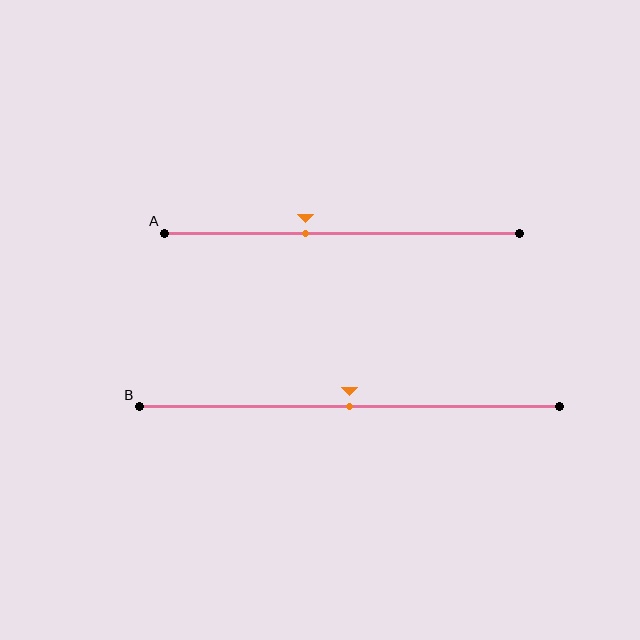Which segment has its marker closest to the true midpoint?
Segment B has its marker closest to the true midpoint.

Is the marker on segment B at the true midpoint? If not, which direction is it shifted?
Yes, the marker on segment B is at the true midpoint.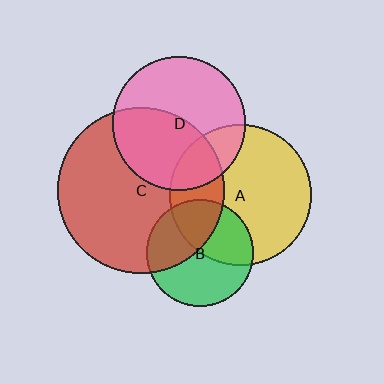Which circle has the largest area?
Circle C (red).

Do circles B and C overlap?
Yes.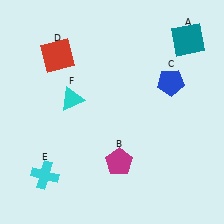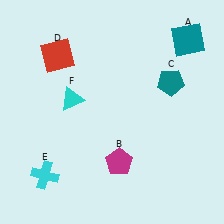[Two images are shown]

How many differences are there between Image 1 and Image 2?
There is 1 difference between the two images.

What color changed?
The pentagon (C) changed from blue in Image 1 to teal in Image 2.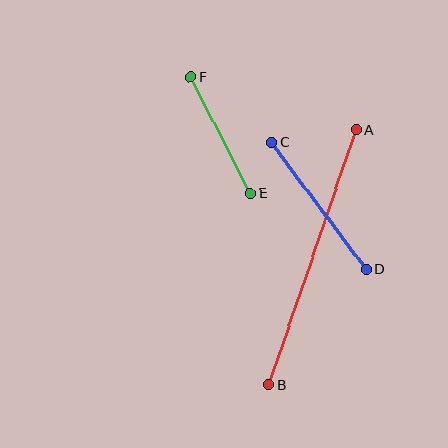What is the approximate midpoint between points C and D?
The midpoint is at approximately (319, 206) pixels.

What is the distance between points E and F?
The distance is approximately 131 pixels.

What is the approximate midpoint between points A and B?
The midpoint is at approximately (313, 257) pixels.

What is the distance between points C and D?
The distance is approximately 158 pixels.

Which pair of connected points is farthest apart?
Points A and B are farthest apart.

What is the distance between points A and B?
The distance is approximately 270 pixels.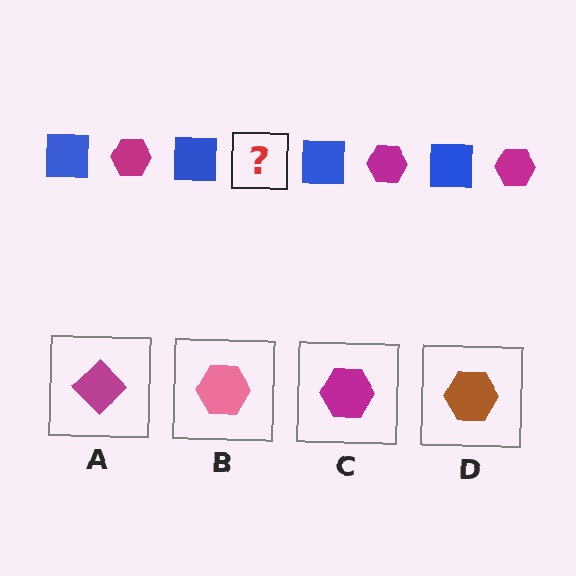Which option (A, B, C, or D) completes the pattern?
C.